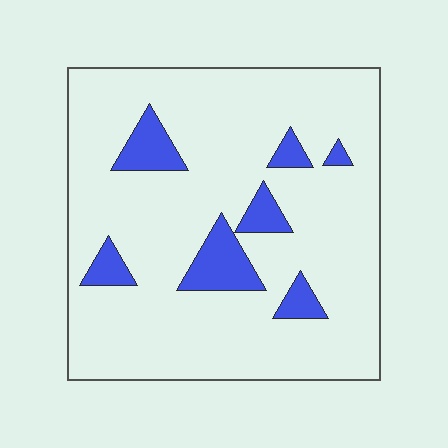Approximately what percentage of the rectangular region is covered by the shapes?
Approximately 15%.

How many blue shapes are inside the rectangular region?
7.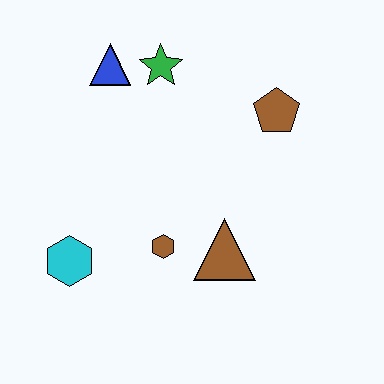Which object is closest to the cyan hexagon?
The brown hexagon is closest to the cyan hexagon.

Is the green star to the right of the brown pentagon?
No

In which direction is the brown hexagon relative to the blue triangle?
The brown hexagon is below the blue triangle.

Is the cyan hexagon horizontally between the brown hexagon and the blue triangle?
No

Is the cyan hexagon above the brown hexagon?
No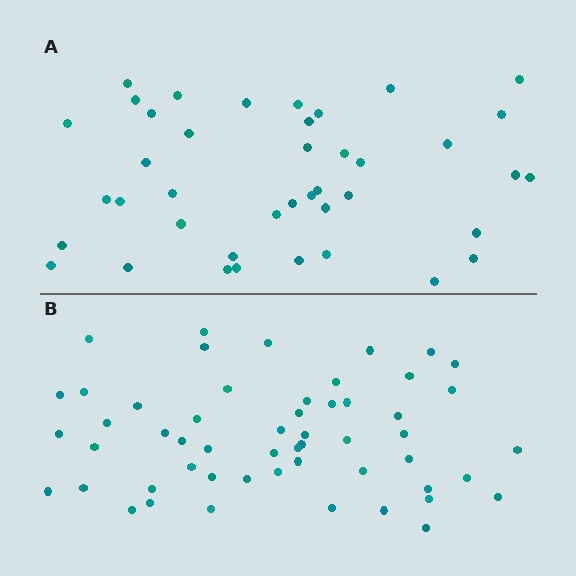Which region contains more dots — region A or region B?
Region B (the bottom region) has more dots.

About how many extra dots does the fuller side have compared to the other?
Region B has approximately 15 more dots than region A.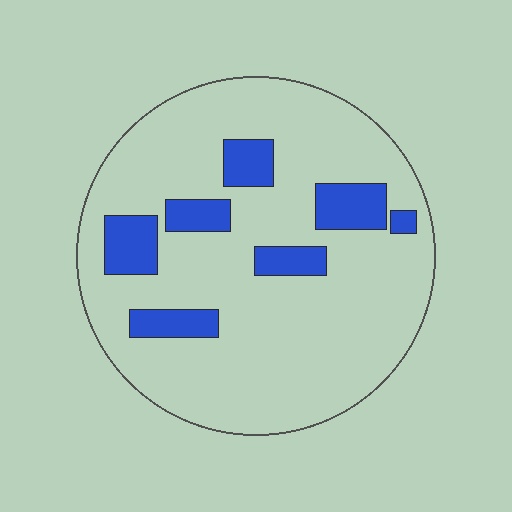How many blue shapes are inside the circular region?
7.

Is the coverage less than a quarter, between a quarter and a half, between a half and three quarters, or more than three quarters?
Less than a quarter.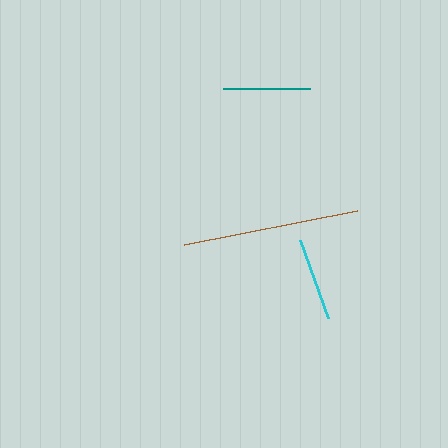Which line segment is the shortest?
The cyan line is the shortest at approximately 83 pixels.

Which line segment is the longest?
The brown line is the longest at approximately 177 pixels.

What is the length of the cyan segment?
The cyan segment is approximately 83 pixels long.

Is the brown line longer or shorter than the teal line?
The brown line is longer than the teal line.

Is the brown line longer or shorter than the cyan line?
The brown line is longer than the cyan line.